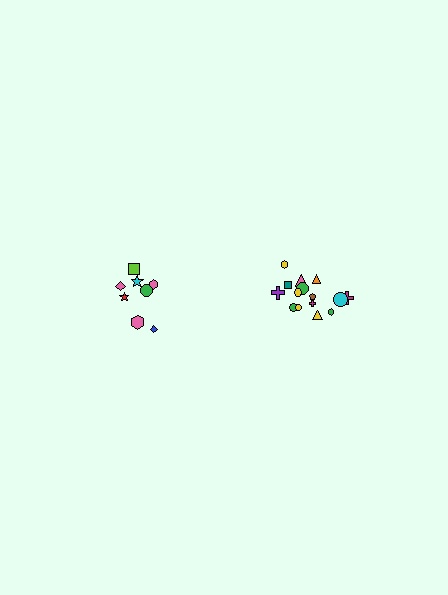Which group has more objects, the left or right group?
The right group.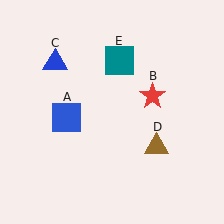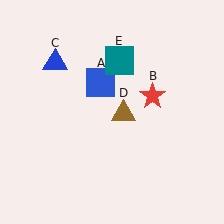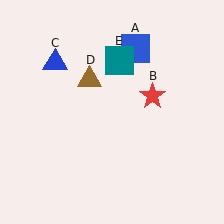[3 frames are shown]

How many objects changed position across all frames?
2 objects changed position: blue square (object A), brown triangle (object D).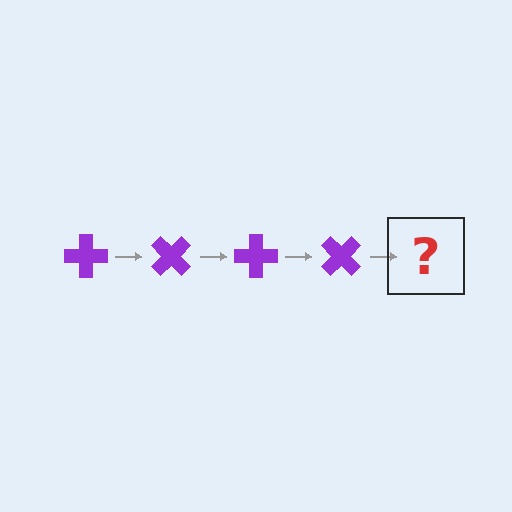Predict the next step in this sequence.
The next step is a purple cross rotated 180 degrees.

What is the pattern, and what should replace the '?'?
The pattern is that the cross rotates 45 degrees each step. The '?' should be a purple cross rotated 180 degrees.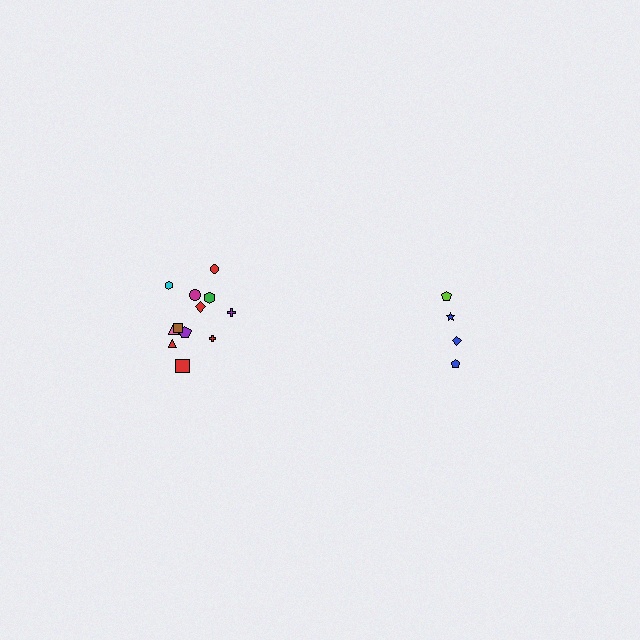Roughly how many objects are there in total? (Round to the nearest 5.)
Roughly 15 objects in total.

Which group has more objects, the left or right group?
The left group.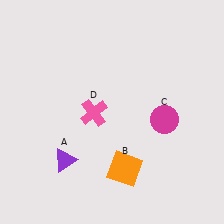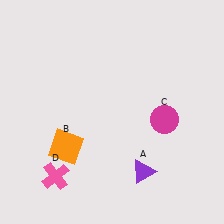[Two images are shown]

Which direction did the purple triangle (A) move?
The purple triangle (A) moved right.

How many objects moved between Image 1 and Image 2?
3 objects moved between the two images.